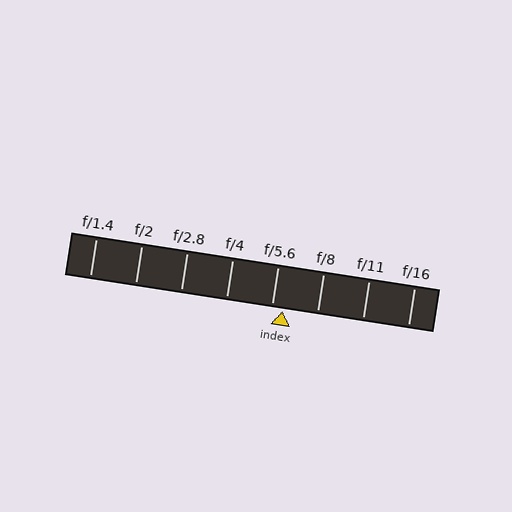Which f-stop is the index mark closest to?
The index mark is closest to f/5.6.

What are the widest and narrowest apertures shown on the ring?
The widest aperture shown is f/1.4 and the narrowest is f/16.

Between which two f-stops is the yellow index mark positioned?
The index mark is between f/5.6 and f/8.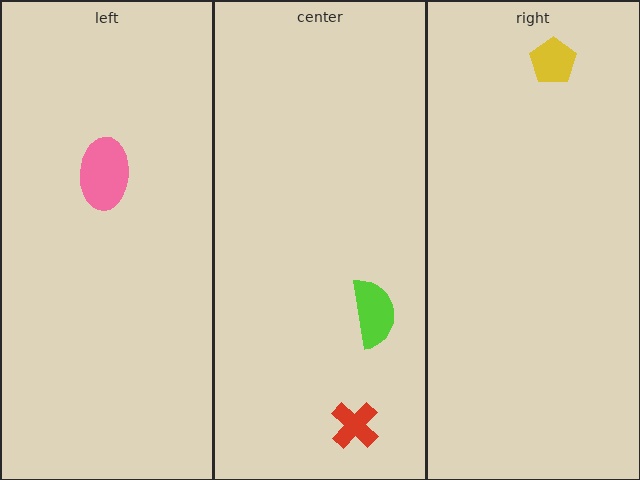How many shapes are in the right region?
1.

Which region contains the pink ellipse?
The left region.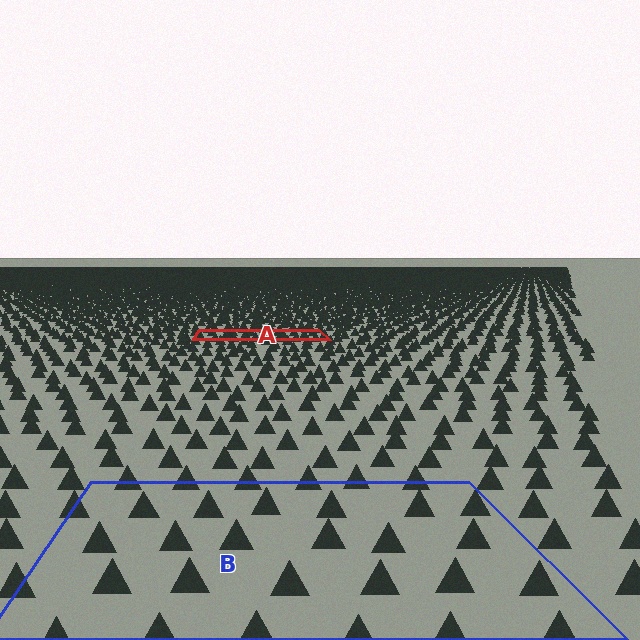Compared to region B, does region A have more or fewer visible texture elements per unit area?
Region A has more texture elements per unit area — they are packed more densely because it is farther away.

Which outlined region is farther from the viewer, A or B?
Region A is farther from the viewer — the texture elements inside it appear smaller and more densely packed.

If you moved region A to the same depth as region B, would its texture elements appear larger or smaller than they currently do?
They would appear larger. At a closer depth, the same texture elements are projected at a bigger on-screen size.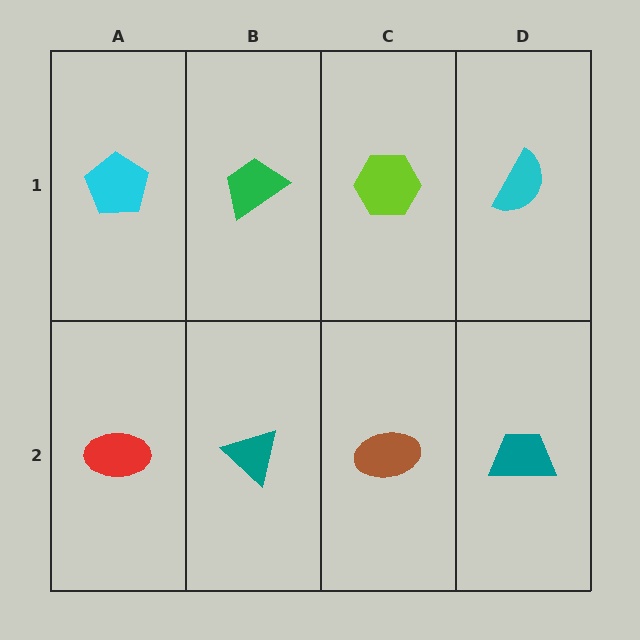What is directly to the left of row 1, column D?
A lime hexagon.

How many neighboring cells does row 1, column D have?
2.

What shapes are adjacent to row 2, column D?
A cyan semicircle (row 1, column D), a brown ellipse (row 2, column C).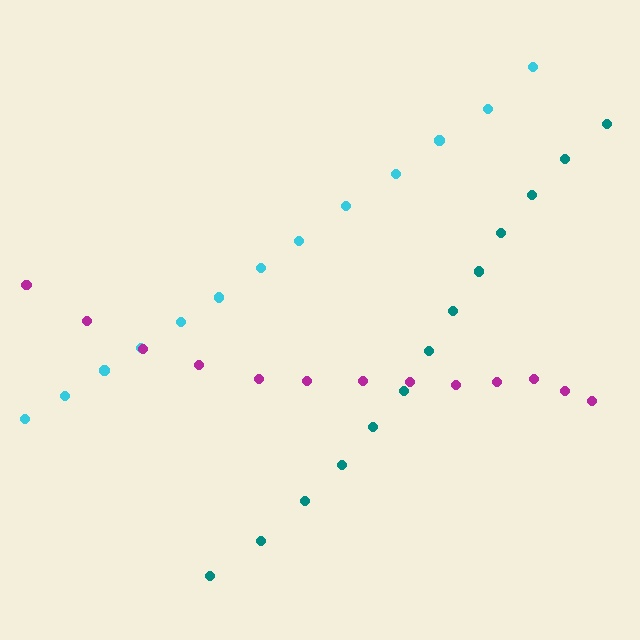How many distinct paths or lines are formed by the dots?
There are 3 distinct paths.